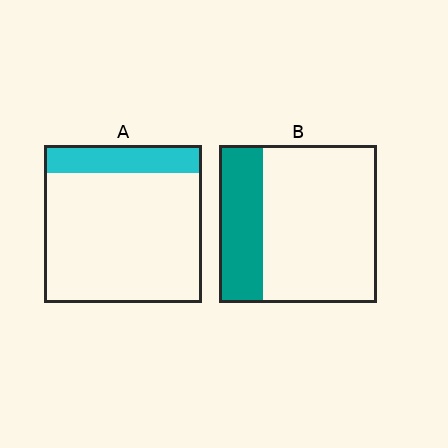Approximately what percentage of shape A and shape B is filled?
A is approximately 20% and B is approximately 30%.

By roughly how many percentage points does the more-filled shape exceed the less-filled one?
By roughly 10 percentage points (B over A).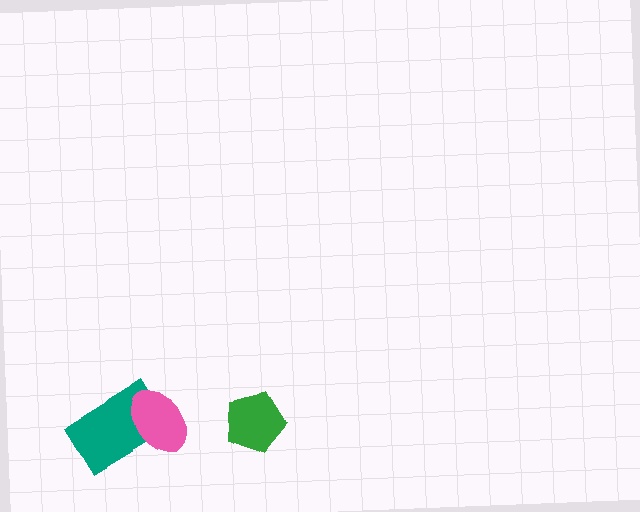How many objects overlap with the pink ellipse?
1 object overlaps with the pink ellipse.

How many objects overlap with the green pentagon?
0 objects overlap with the green pentagon.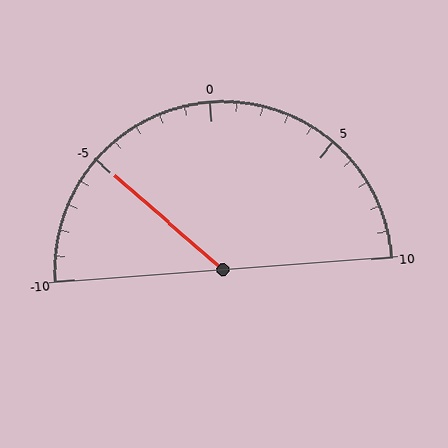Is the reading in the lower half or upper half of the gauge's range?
The reading is in the lower half of the range (-10 to 10).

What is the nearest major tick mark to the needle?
The nearest major tick mark is -5.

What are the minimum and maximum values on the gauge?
The gauge ranges from -10 to 10.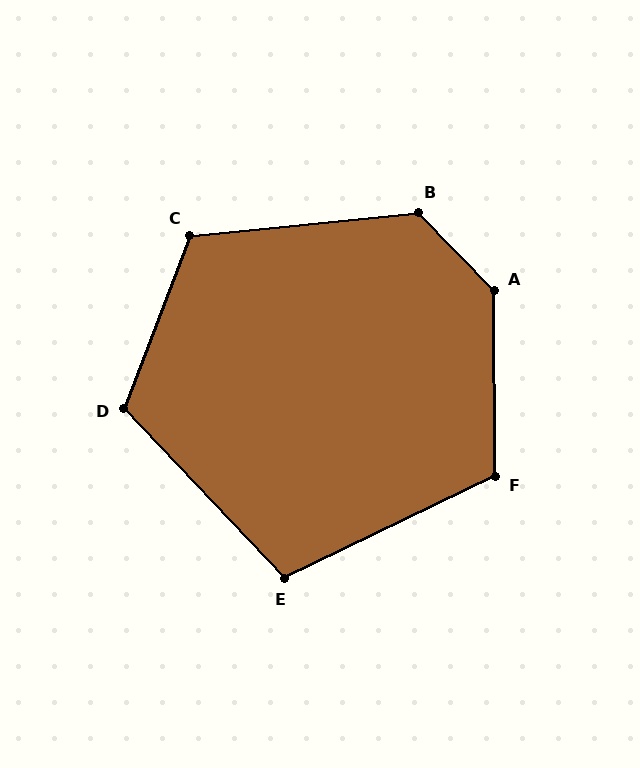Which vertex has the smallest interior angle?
E, at approximately 107 degrees.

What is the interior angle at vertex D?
Approximately 116 degrees (obtuse).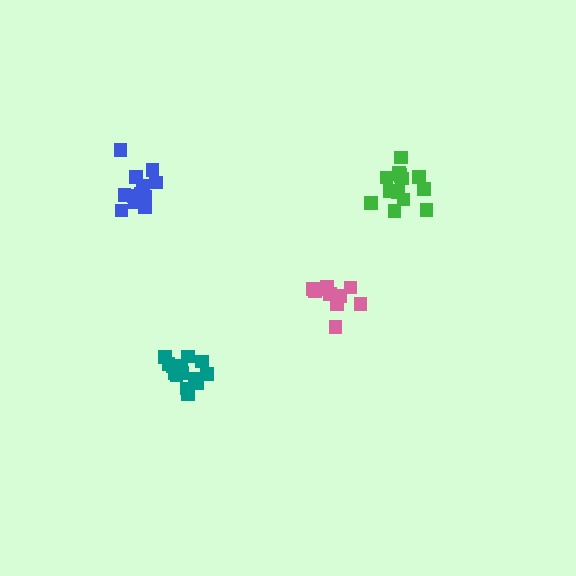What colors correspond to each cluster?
The clusters are colored: pink, teal, blue, green.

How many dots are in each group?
Group 1: 10 dots, Group 2: 15 dots, Group 3: 12 dots, Group 4: 14 dots (51 total).